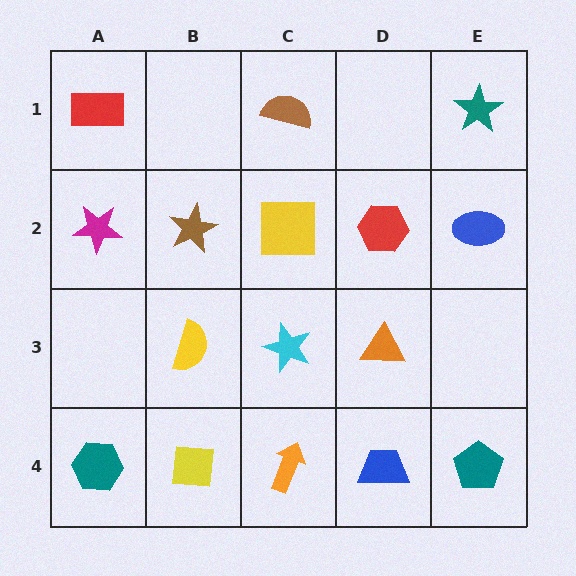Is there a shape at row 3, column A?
No, that cell is empty.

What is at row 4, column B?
A yellow square.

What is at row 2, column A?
A magenta star.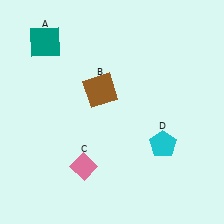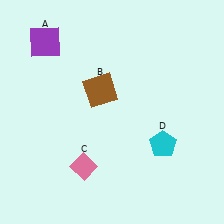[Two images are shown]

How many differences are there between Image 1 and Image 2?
There is 1 difference between the two images.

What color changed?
The square (A) changed from teal in Image 1 to purple in Image 2.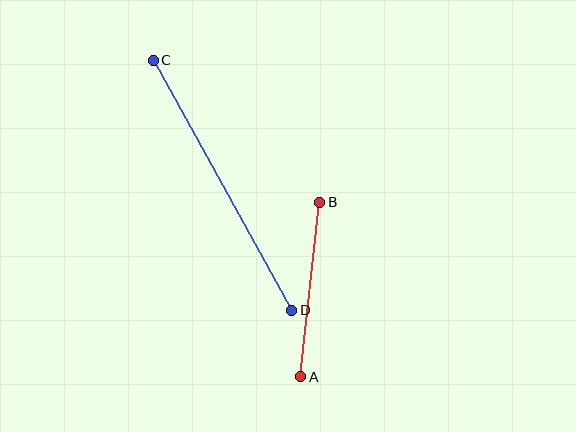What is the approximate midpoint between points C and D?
The midpoint is at approximately (222, 185) pixels.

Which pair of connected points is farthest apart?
Points C and D are farthest apart.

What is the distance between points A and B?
The distance is approximately 175 pixels.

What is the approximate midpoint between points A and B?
The midpoint is at approximately (310, 290) pixels.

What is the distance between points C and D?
The distance is approximately 286 pixels.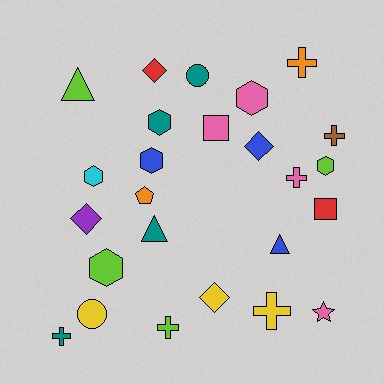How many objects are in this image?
There are 25 objects.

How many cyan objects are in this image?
There is 1 cyan object.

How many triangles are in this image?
There are 3 triangles.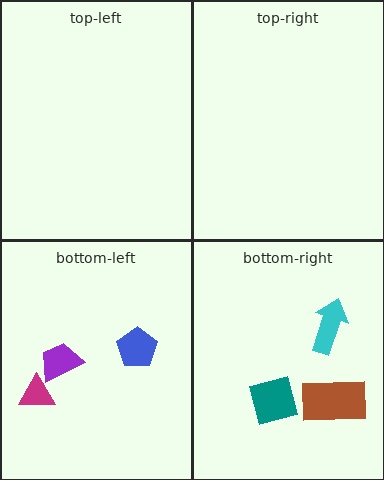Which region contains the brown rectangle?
The bottom-right region.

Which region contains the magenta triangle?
The bottom-left region.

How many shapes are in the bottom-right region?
3.